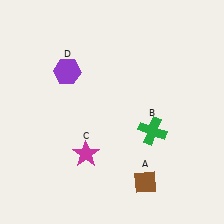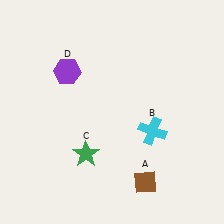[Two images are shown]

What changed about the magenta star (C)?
In Image 1, C is magenta. In Image 2, it changed to green.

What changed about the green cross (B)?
In Image 1, B is green. In Image 2, it changed to cyan.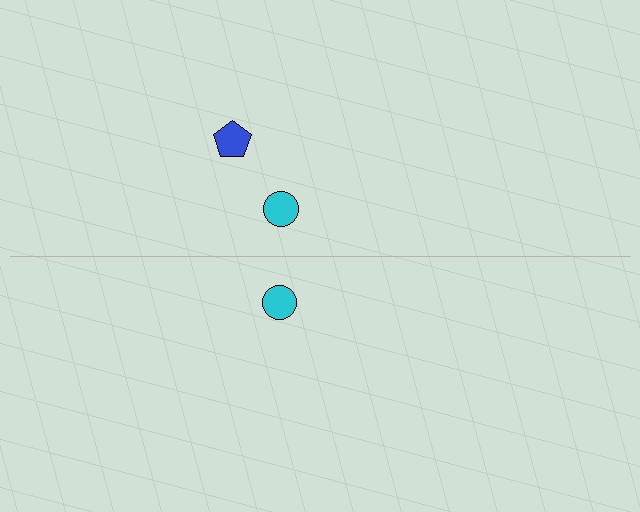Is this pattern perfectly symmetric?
No, the pattern is not perfectly symmetric. A blue pentagon is missing from the bottom side.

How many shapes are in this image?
There are 3 shapes in this image.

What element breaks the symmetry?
A blue pentagon is missing from the bottom side.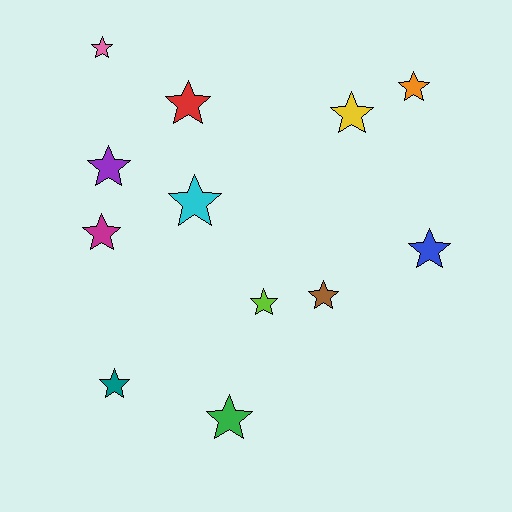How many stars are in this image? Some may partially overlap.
There are 12 stars.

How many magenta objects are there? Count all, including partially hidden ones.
There is 1 magenta object.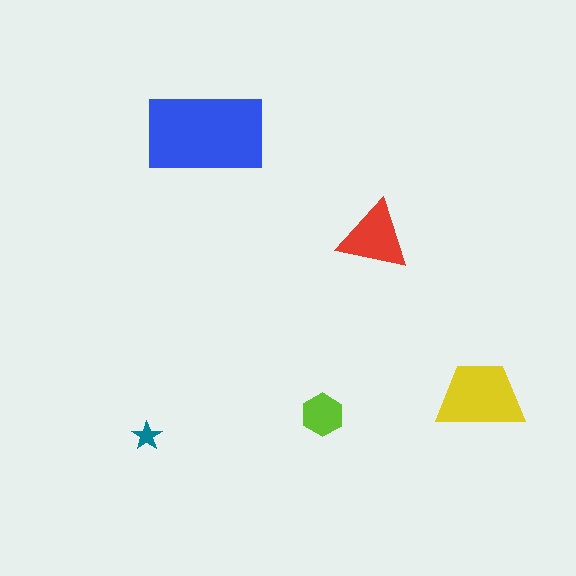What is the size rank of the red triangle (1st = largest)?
3rd.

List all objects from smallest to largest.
The teal star, the lime hexagon, the red triangle, the yellow trapezoid, the blue rectangle.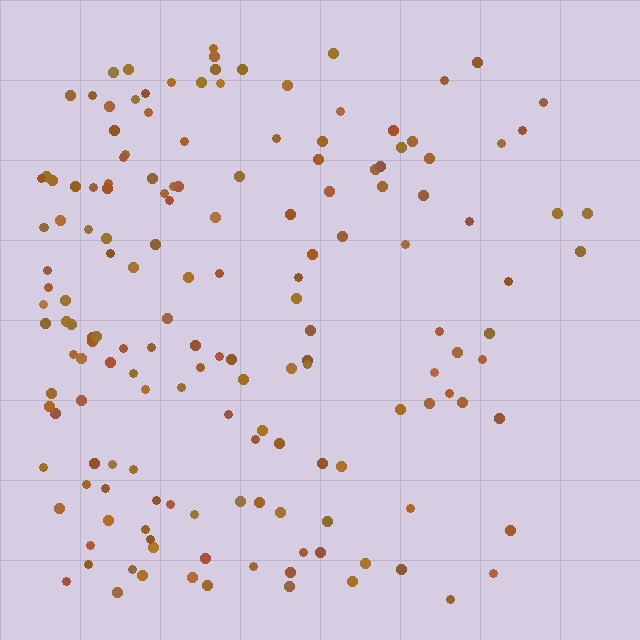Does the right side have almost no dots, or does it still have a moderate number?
Still a moderate number, just noticeably fewer than the left.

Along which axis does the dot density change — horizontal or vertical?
Horizontal.